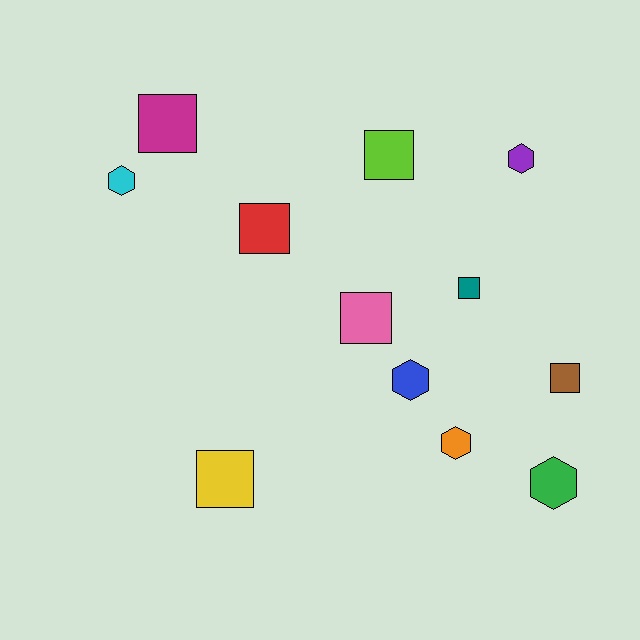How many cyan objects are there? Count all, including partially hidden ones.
There is 1 cyan object.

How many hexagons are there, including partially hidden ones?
There are 5 hexagons.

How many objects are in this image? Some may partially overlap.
There are 12 objects.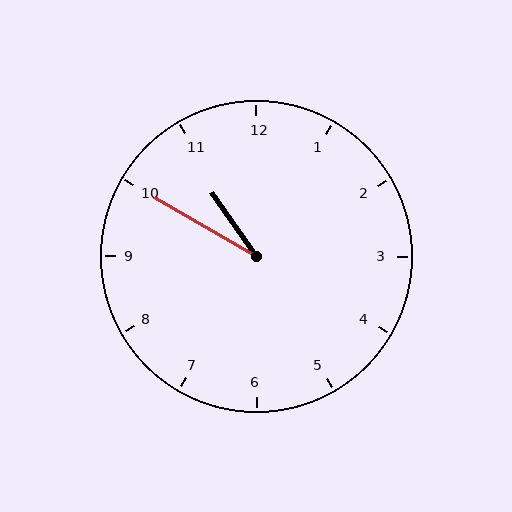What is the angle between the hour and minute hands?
Approximately 25 degrees.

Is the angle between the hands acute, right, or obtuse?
It is acute.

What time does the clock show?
10:50.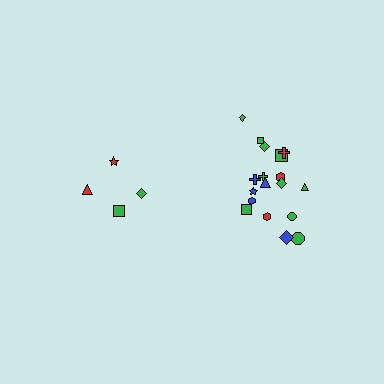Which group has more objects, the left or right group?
The right group.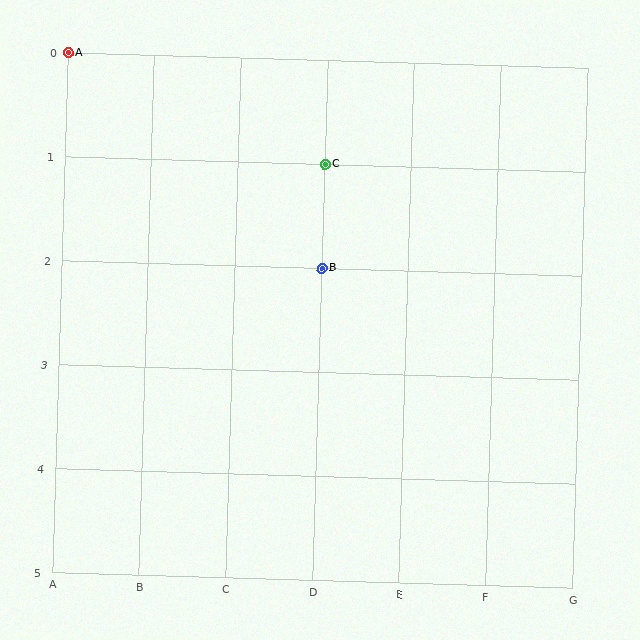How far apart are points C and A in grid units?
Points C and A are 3 columns and 1 row apart (about 3.2 grid units diagonally).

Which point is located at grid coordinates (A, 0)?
Point A is at (A, 0).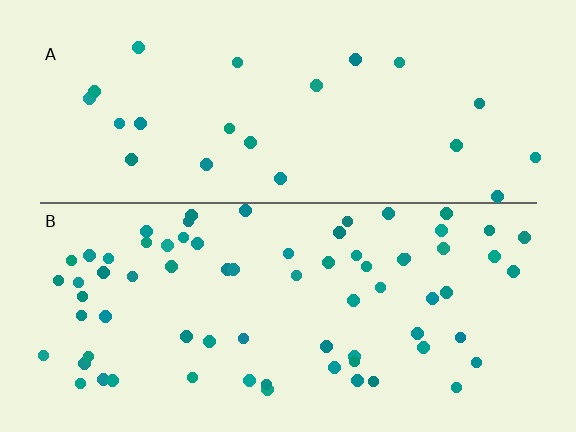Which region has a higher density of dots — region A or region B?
B (the bottom).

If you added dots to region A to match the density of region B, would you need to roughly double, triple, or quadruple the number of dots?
Approximately triple.